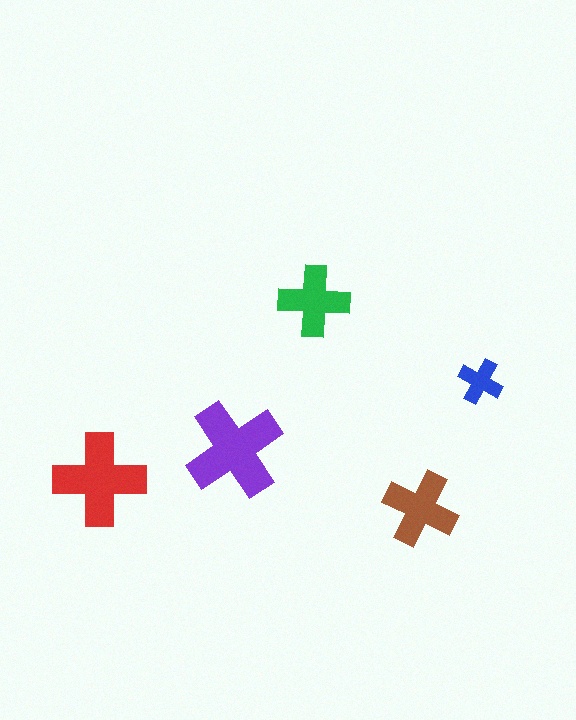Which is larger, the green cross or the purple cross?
The purple one.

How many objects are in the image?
There are 5 objects in the image.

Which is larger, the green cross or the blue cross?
The green one.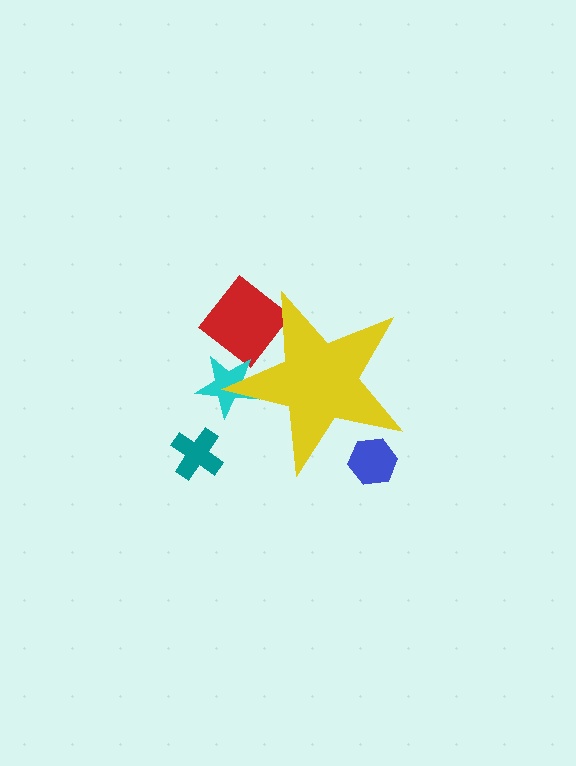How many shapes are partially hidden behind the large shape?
3 shapes are partially hidden.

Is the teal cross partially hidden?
No, the teal cross is fully visible.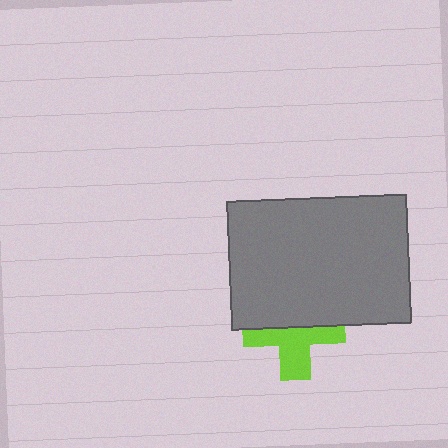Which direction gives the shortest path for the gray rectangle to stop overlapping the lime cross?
Moving up gives the shortest separation.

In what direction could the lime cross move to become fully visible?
The lime cross could move down. That would shift it out from behind the gray rectangle entirely.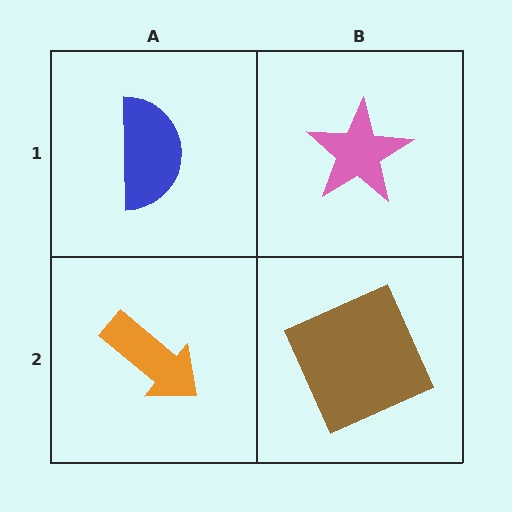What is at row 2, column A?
An orange arrow.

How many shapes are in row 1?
2 shapes.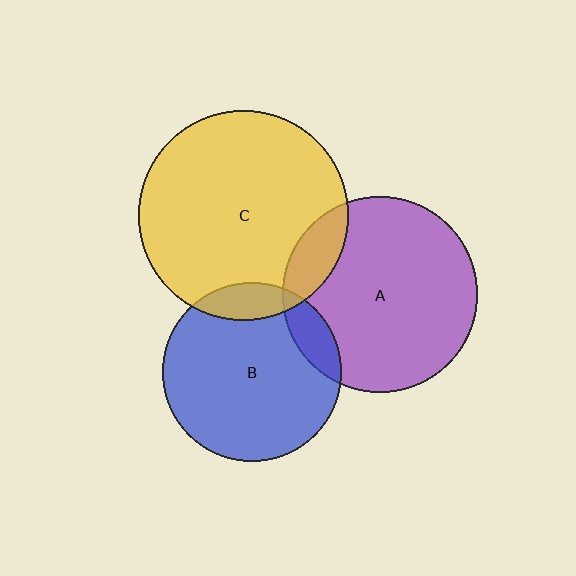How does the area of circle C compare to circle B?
Approximately 1.4 times.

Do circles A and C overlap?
Yes.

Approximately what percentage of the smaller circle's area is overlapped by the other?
Approximately 15%.